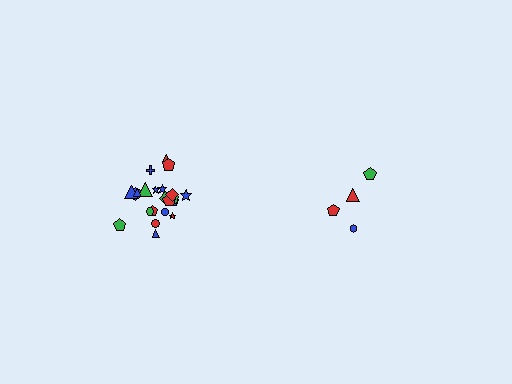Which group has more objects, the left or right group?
The left group.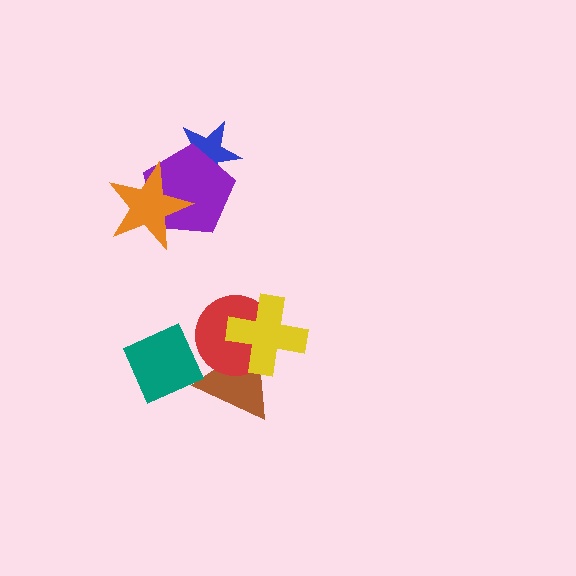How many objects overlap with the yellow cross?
2 objects overlap with the yellow cross.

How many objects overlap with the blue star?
1 object overlaps with the blue star.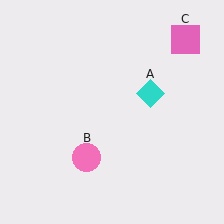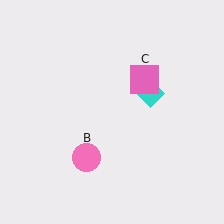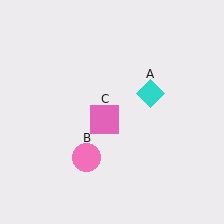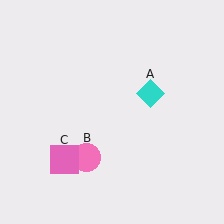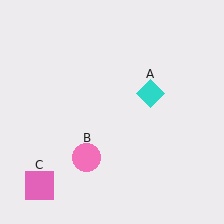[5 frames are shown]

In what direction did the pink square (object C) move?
The pink square (object C) moved down and to the left.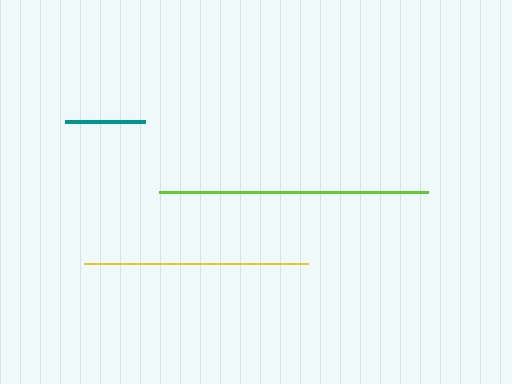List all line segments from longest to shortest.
From longest to shortest: lime, yellow, teal.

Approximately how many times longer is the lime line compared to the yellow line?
The lime line is approximately 1.2 times the length of the yellow line.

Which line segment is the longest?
The lime line is the longest at approximately 269 pixels.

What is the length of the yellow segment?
The yellow segment is approximately 224 pixels long.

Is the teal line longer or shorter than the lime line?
The lime line is longer than the teal line.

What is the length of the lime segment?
The lime segment is approximately 269 pixels long.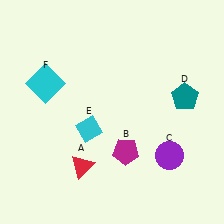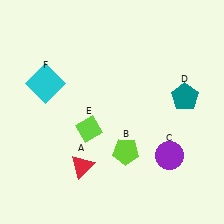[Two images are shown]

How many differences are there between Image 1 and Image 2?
There are 2 differences between the two images.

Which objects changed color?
B changed from magenta to lime. E changed from cyan to lime.